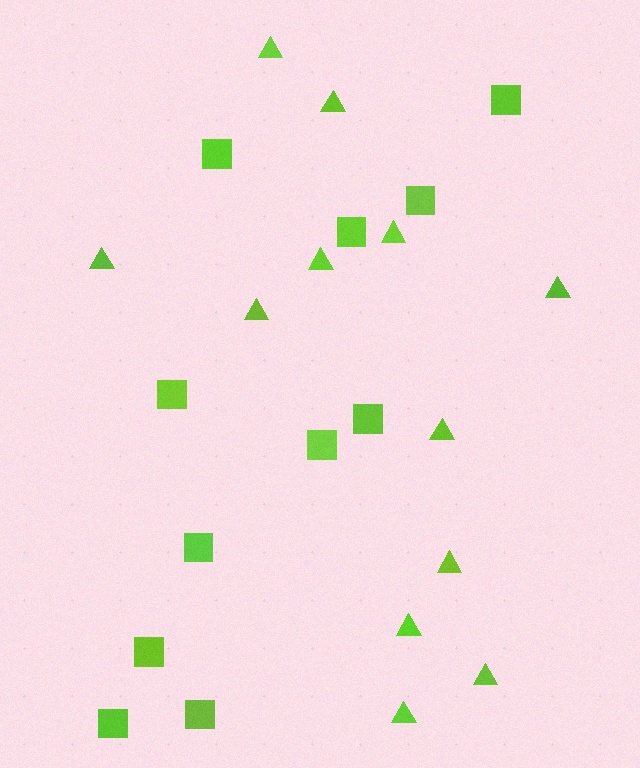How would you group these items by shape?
There are 2 groups: one group of triangles (12) and one group of squares (11).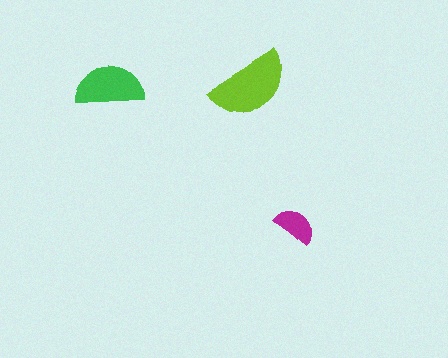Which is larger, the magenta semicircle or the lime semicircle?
The lime one.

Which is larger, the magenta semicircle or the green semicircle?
The green one.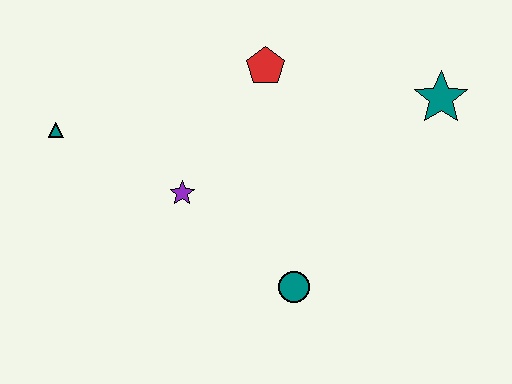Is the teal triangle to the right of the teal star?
No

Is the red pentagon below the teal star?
No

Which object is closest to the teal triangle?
The purple star is closest to the teal triangle.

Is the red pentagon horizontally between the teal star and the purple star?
Yes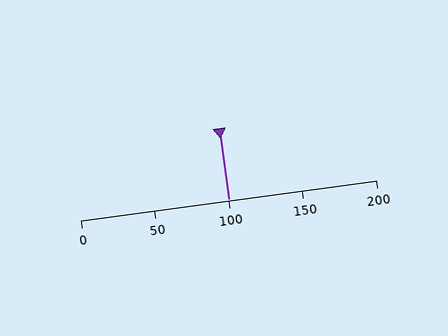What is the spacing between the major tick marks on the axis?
The major ticks are spaced 50 apart.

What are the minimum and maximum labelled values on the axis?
The axis runs from 0 to 200.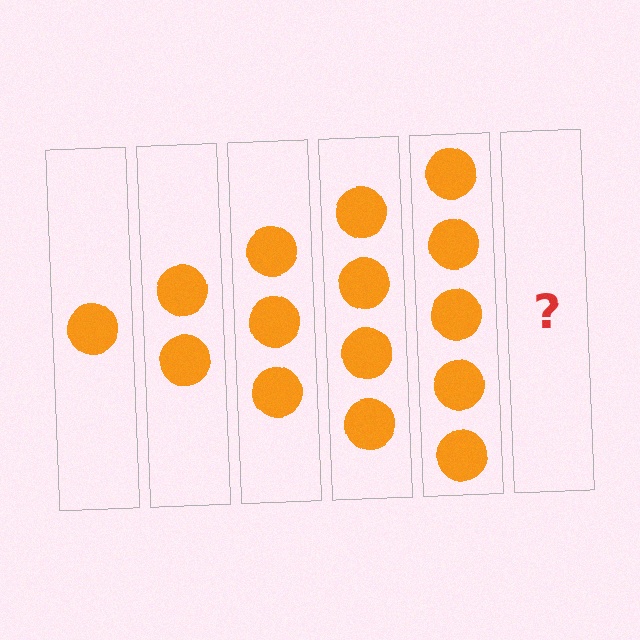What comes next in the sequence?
The next element should be 6 circles.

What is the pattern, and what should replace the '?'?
The pattern is that each step adds one more circle. The '?' should be 6 circles.